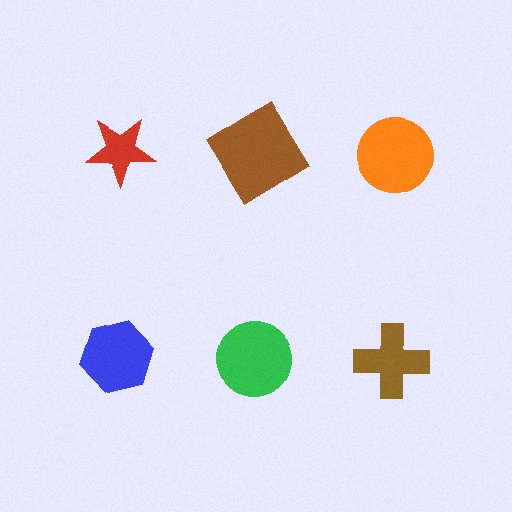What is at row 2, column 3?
A brown cross.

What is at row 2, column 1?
A blue hexagon.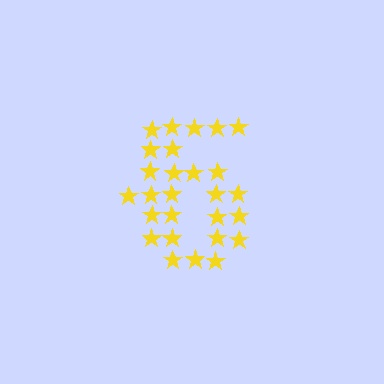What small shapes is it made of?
It is made of small stars.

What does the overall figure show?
The overall figure shows the digit 6.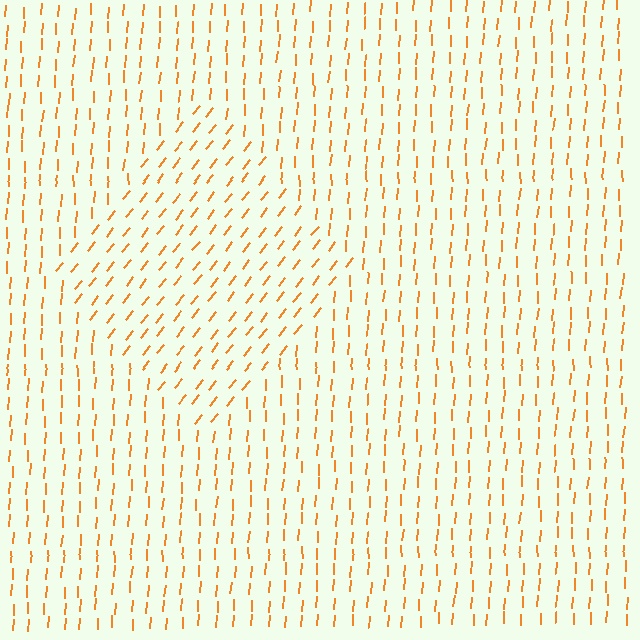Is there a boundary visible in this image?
Yes, there is a texture boundary formed by a change in line orientation.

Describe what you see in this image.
The image is filled with small orange line segments. A diamond region in the image has lines oriented differently from the surrounding lines, creating a visible texture boundary.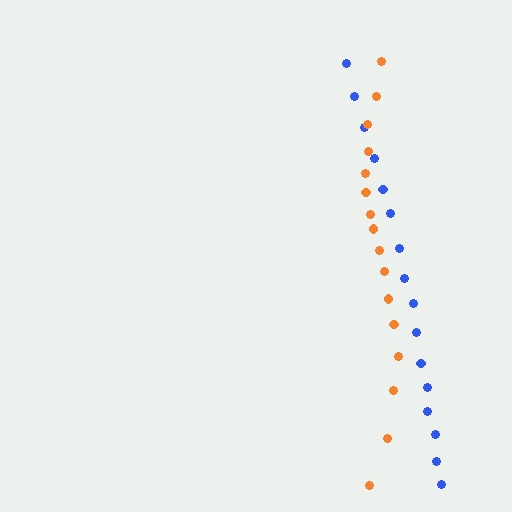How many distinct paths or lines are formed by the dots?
There are 2 distinct paths.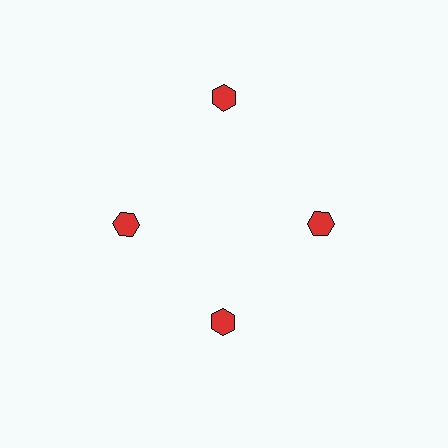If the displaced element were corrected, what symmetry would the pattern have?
It would have 4-fold rotational symmetry — the pattern would map onto itself every 90 degrees.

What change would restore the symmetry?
The symmetry would be restored by moving it inward, back onto the ring so that all 4 hexagons sit at equal angles and equal distance from the center.